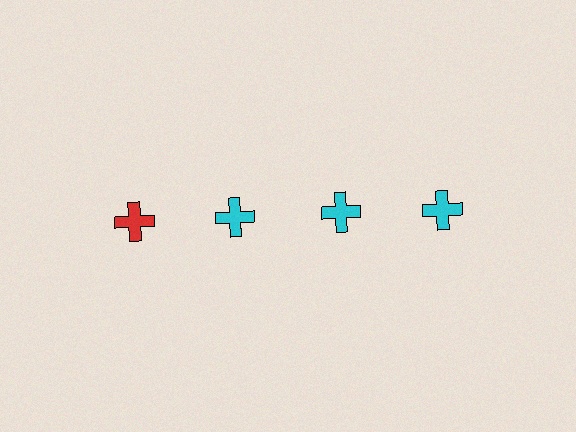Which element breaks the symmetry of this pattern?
The red cross in the top row, leftmost column breaks the symmetry. All other shapes are cyan crosses.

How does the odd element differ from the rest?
It has a different color: red instead of cyan.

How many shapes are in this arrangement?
There are 4 shapes arranged in a grid pattern.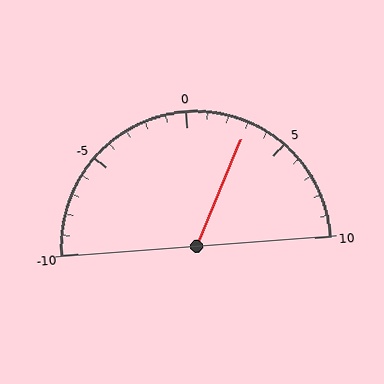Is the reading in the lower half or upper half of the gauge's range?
The reading is in the upper half of the range (-10 to 10).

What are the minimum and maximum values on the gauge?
The gauge ranges from -10 to 10.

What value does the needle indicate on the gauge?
The needle indicates approximately 3.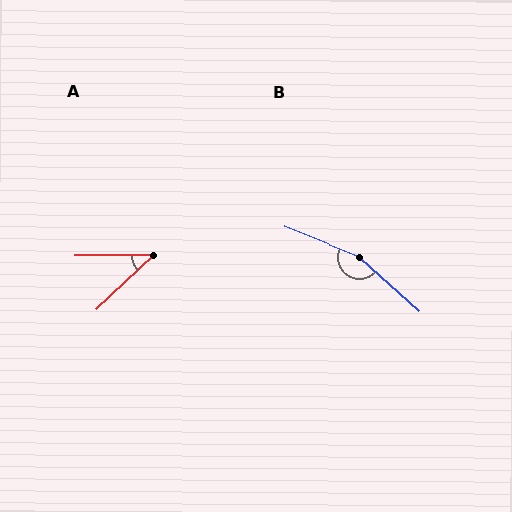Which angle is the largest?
B, at approximately 159 degrees.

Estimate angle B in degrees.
Approximately 159 degrees.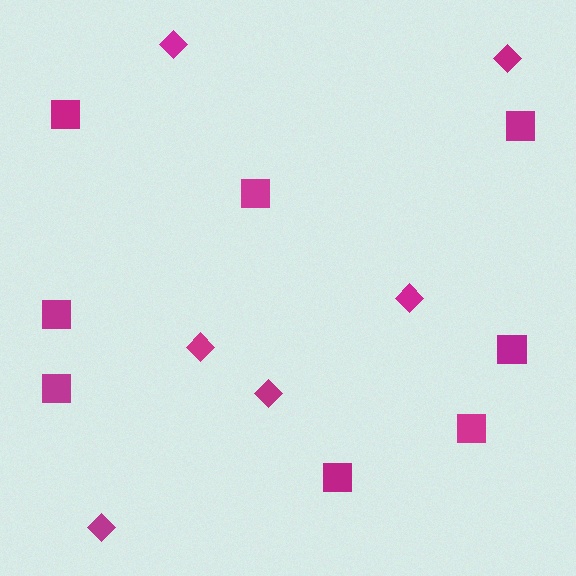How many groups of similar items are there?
There are 2 groups: one group of diamonds (6) and one group of squares (8).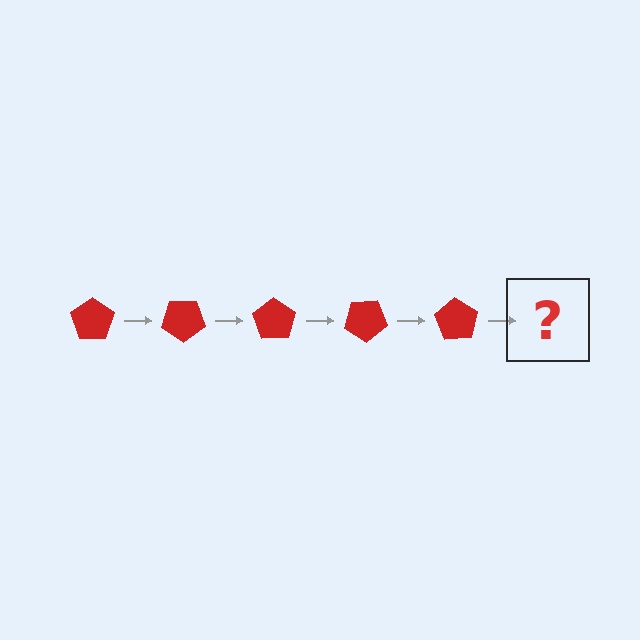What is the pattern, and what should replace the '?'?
The pattern is that the pentagon rotates 35 degrees each step. The '?' should be a red pentagon rotated 175 degrees.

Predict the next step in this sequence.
The next step is a red pentagon rotated 175 degrees.